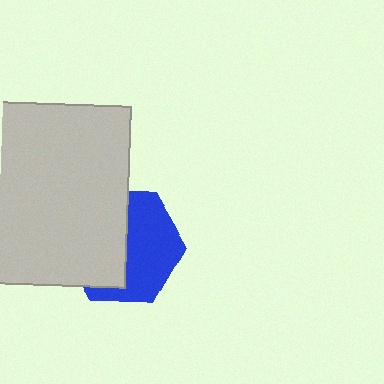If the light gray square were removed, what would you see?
You would see the complete blue hexagon.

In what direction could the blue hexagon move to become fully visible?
The blue hexagon could move right. That would shift it out from behind the light gray square entirely.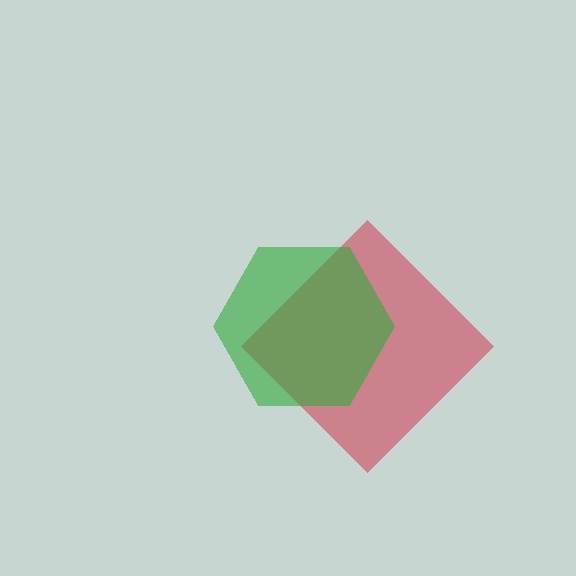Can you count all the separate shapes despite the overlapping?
Yes, there are 2 separate shapes.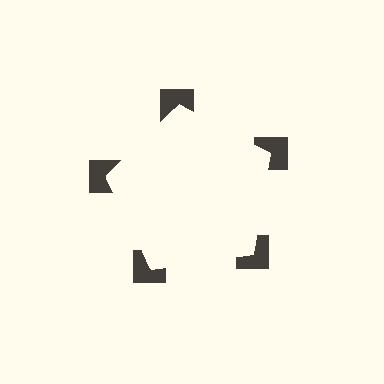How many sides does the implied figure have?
5 sides.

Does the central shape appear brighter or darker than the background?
It typically appears slightly brighter than the background, even though no actual brightness change is drawn.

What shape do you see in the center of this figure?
An illusory pentagon — its edges are inferred from the aligned wedge cuts in the notched squares, not physically drawn.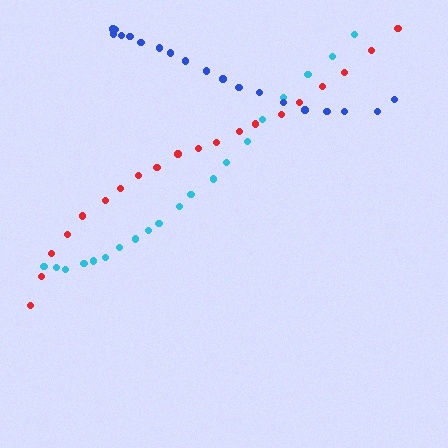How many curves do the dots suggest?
There are 3 distinct paths.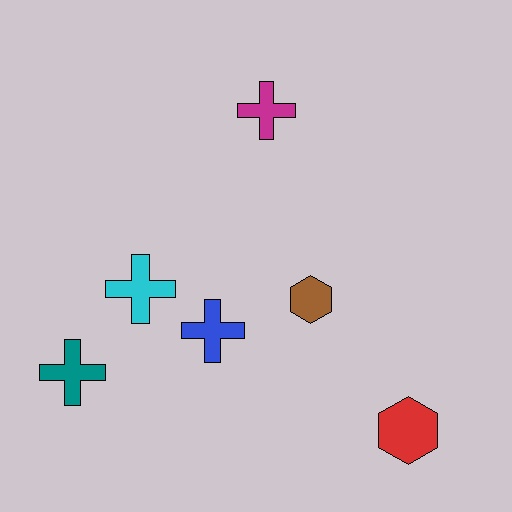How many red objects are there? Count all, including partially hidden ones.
There is 1 red object.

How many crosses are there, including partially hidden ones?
There are 4 crosses.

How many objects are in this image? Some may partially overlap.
There are 6 objects.